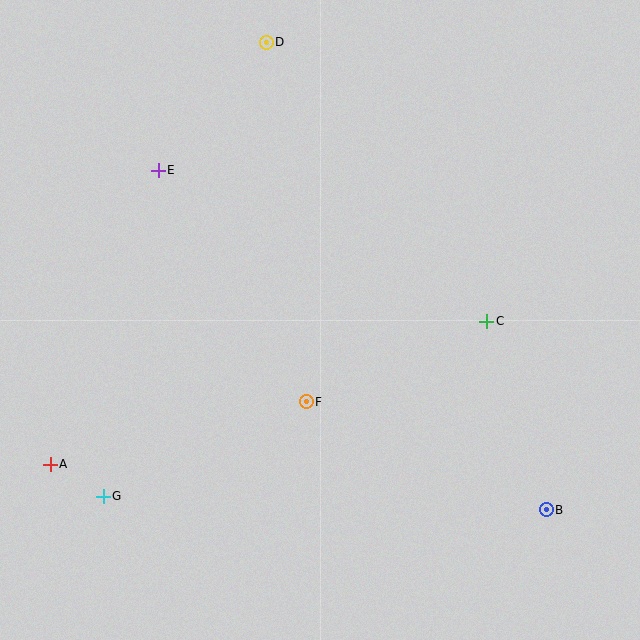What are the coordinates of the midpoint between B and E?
The midpoint between B and E is at (352, 340).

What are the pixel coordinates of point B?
Point B is at (546, 510).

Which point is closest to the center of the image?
Point F at (306, 402) is closest to the center.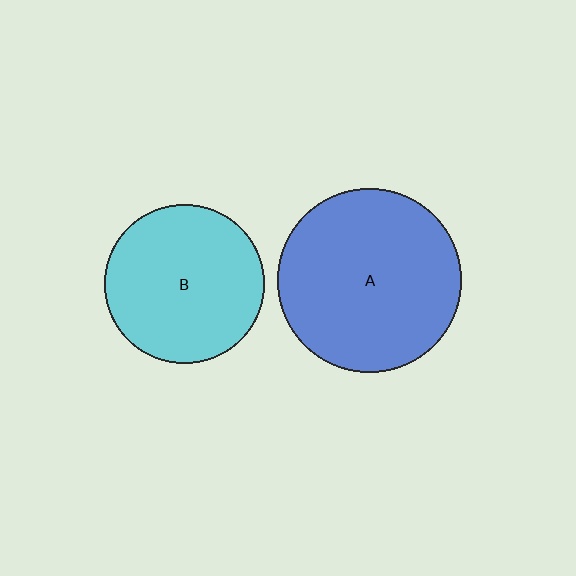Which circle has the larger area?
Circle A (blue).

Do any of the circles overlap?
No, none of the circles overlap.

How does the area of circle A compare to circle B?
Approximately 1.3 times.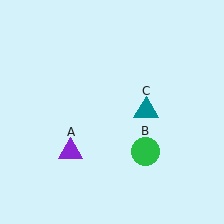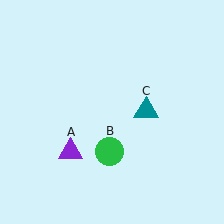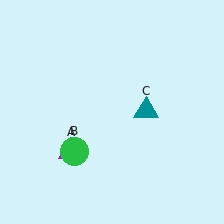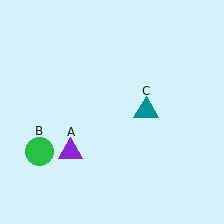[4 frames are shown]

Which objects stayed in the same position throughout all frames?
Purple triangle (object A) and teal triangle (object C) remained stationary.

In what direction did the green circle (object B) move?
The green circle (object B) moved left.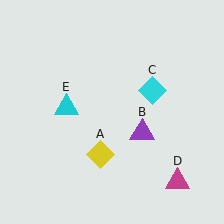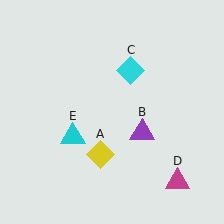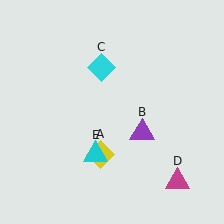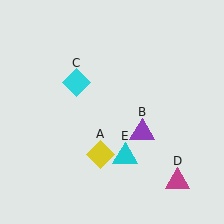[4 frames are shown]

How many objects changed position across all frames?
2 objects changed position: cyan diamond (object C), cyan triangle (object E).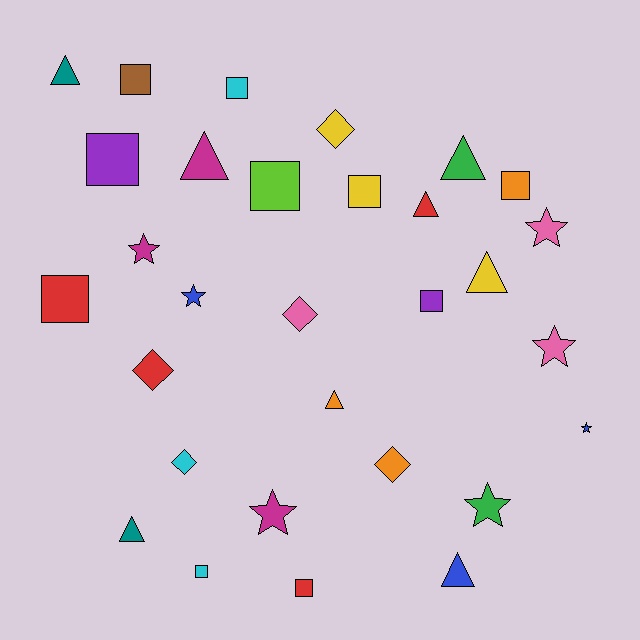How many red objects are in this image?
There are 4 red objects.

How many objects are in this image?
There are 30 objects.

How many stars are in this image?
There are 7 stars.